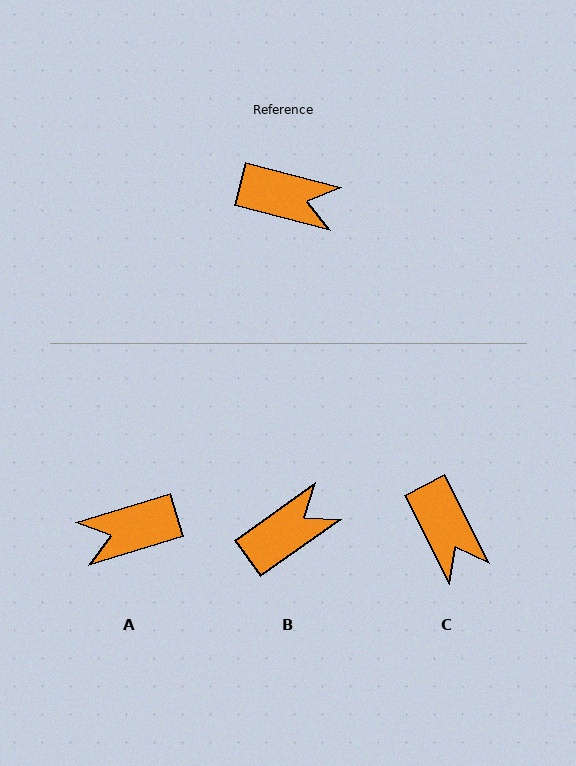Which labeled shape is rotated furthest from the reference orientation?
A, about 148 degrees away.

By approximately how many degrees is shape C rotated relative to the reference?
Approximately 48 degrees clockwise.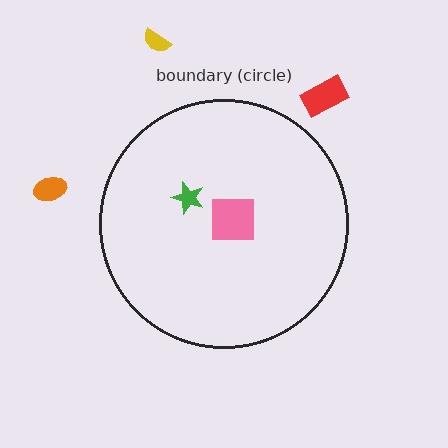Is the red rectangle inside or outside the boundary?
Outside.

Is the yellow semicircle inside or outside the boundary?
Outside.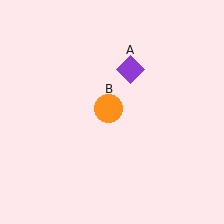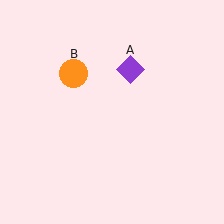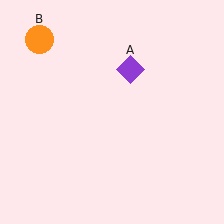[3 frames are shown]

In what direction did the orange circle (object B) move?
The orange circle (object B) moved up and to the left.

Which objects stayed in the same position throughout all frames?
Purple diamond (object A) remained stationary.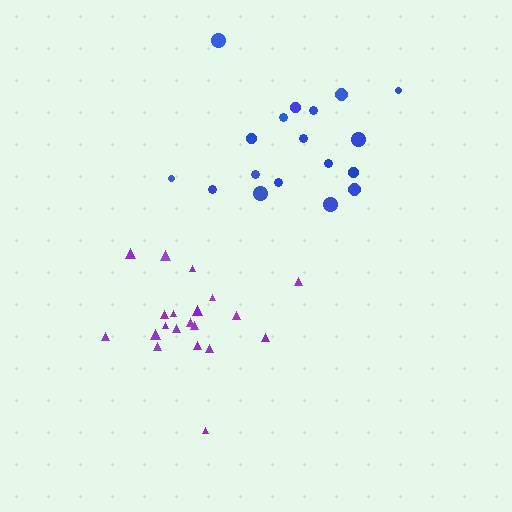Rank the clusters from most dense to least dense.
purple, blue.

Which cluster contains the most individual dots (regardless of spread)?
Purple (20).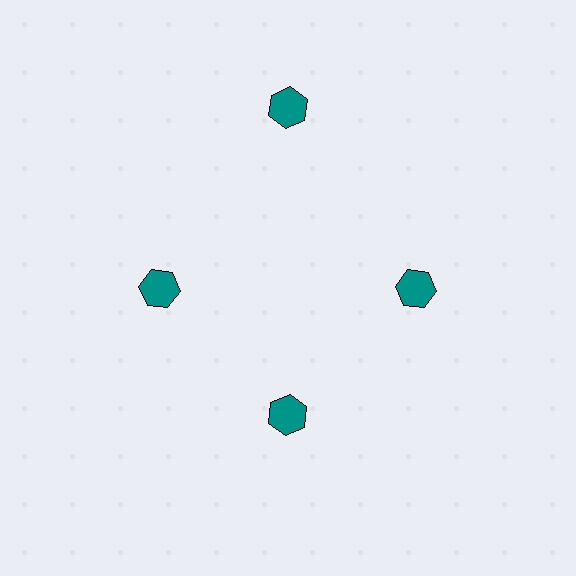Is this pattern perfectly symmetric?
No. The 4 teal hexagons are arranged in a ring, but one element near the 12 o'clock position is pushed outward from the center, breaking the 4-fold rotational symmetry.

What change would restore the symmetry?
The symmetry would be restored by moving it inward, back onto the ring so that all 4 hexagons sit at equal angles and equal distance from the center.